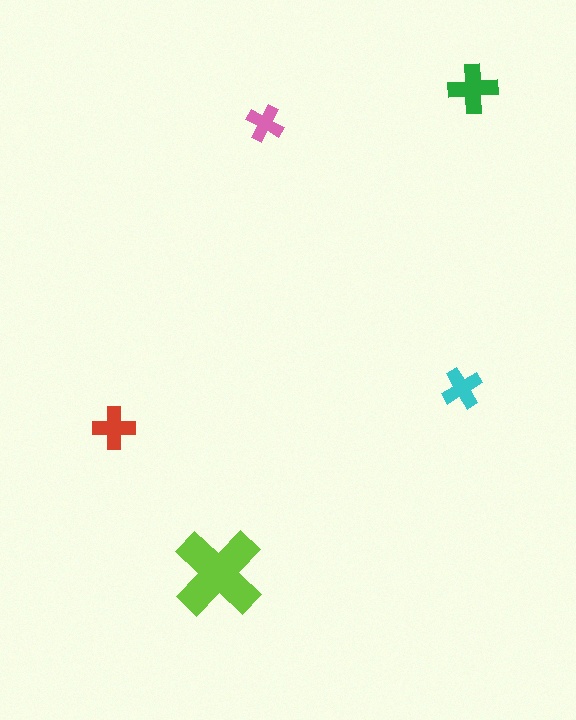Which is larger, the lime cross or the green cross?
The lime one.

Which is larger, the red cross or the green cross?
The green one.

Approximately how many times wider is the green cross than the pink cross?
About 1.5 times wider.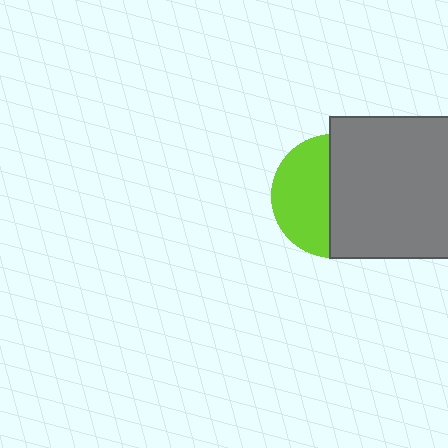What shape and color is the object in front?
The object in front is a gray square.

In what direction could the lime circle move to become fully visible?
The lime circle could move left. That would shift it out from behind the gray square entirely.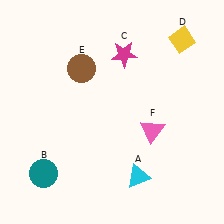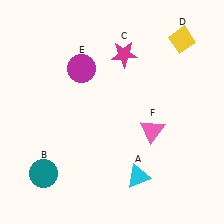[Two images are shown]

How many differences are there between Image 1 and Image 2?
There is 1 difference between the two images.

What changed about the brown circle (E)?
In Image 1, E is brown. In Image 2, it changed to magenta.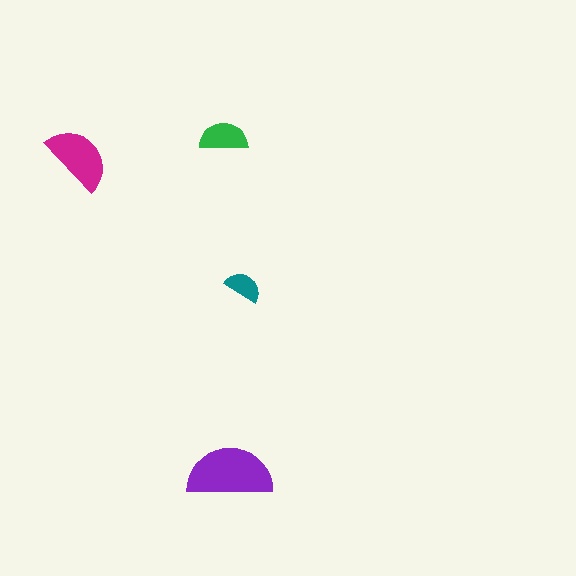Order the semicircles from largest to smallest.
the purple one, the magenta one, the green one, the teal one.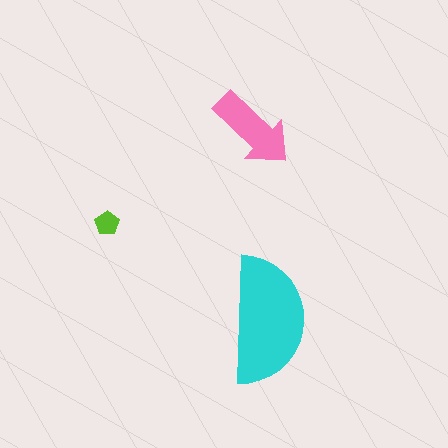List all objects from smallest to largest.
The lime pentagon, the pink arrow, the cyan semicircle.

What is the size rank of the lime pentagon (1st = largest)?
3rd.